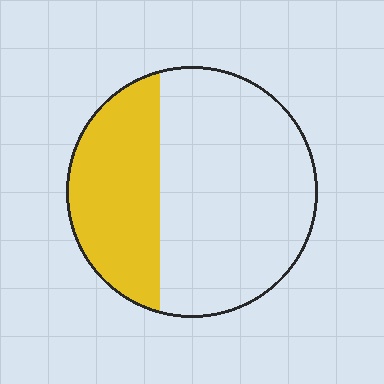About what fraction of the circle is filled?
About one third (1/3).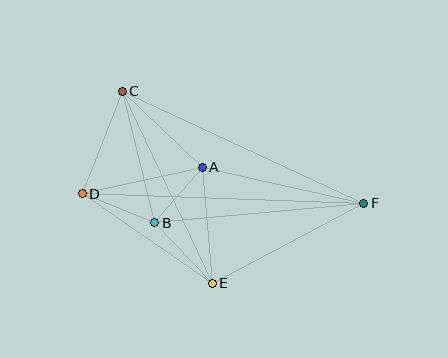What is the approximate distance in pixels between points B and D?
The distance between B and D is approximately 78 pixels.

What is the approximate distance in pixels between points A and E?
The distance between A and E is approximately 117 pixels.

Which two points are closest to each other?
Points A and B are closest to each other.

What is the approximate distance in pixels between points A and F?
The distance between A and F is approximately 166 pixels.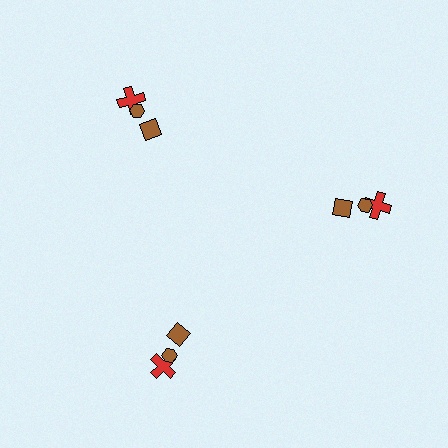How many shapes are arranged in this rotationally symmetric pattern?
There are 9 shapes, arranged in 3 groups of 3.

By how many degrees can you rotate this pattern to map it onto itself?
The pattern maps onto itself every 120 degrees of rotation.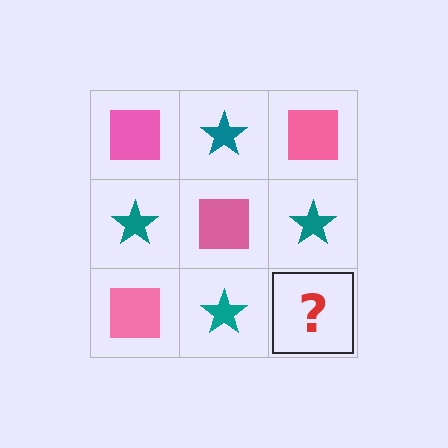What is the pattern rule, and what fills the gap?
The rule is that it alternates pink square and teal star in a checkerboard pattern. The gap should be filled with a pink square.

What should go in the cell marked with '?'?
The missing cell should contain a pink square.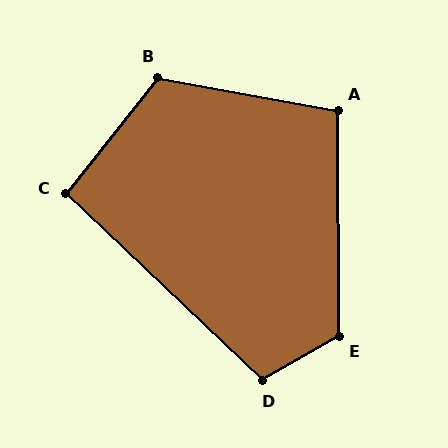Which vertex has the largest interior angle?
E, at approximately 120 degrees.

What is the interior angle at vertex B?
Approximately 118 degrees (obtuse).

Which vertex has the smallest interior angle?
C, at approximately 95 degrees.